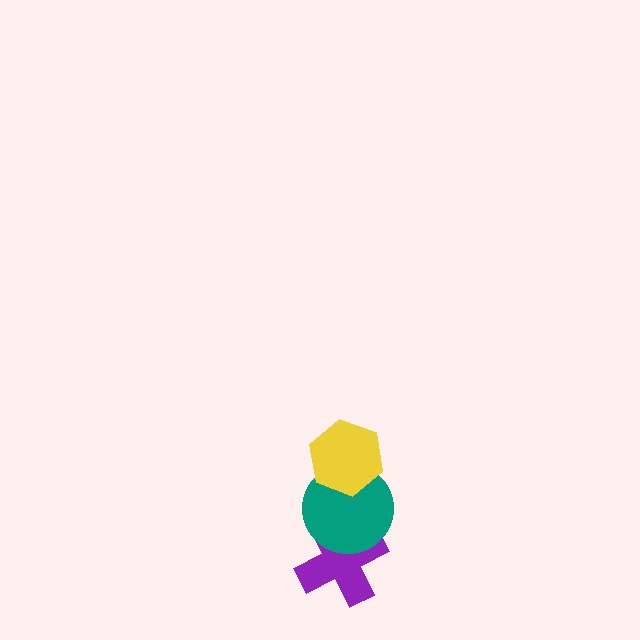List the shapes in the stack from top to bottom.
From top to bottom: the yellow hexagon, the teal circle, the purple cross.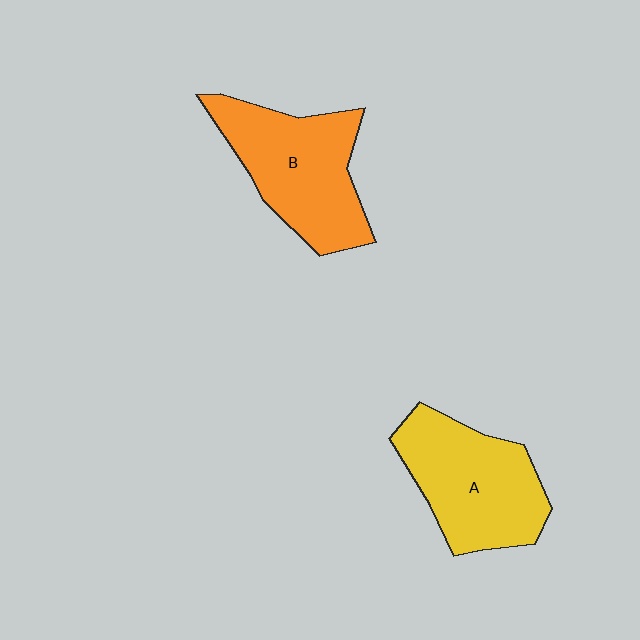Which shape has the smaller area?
Shape A (yellow).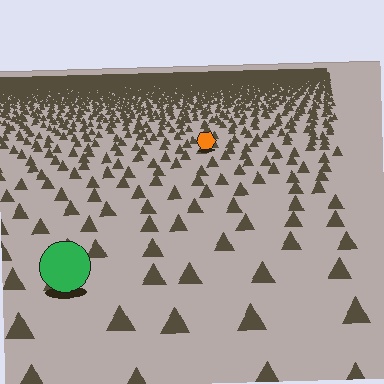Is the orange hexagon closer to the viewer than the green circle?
No. The green circle is closer — you can tell from the texture gradient: the ground texture is coarser near it.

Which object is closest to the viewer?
The green circle is closest. The texture marks near it are larger and more spread out.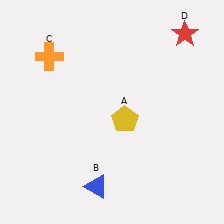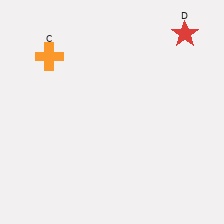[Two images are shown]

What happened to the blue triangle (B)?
The blue triangle (B) was removed in Image 2. It was in the bottom-left area of Image 1.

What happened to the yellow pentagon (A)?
The yellow pentagon (A) was removed in Image 2. It was in the bottom-right area of Image 1.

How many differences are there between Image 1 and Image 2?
There are 2 differences between the two images.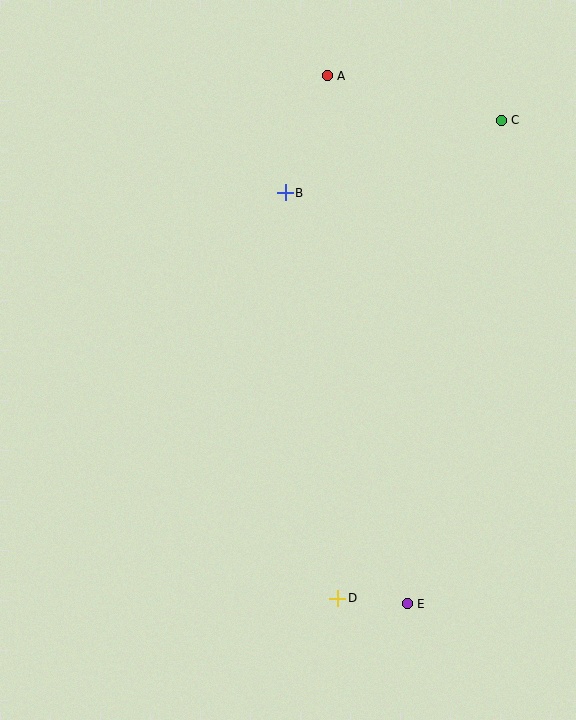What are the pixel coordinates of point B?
Point B is at (285, 193).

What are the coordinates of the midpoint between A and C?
The midpoint between A and C is at (414, 98).